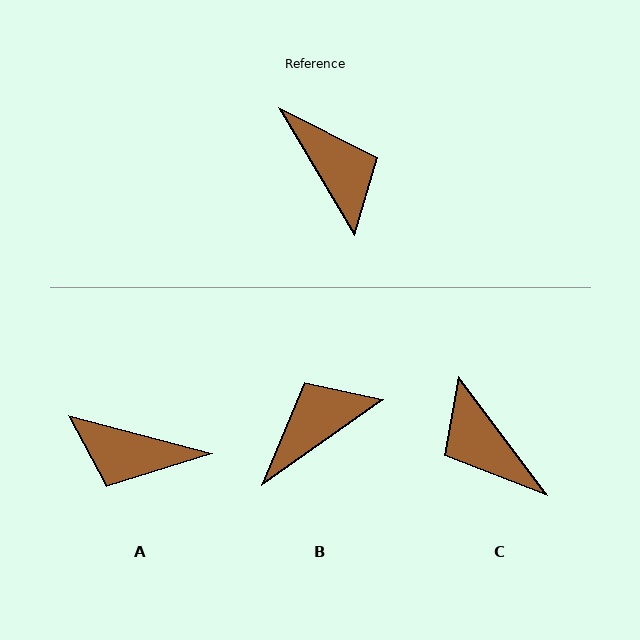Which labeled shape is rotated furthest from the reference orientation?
C, about 174 degrees away.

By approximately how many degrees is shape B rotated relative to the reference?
Approximately 94 degrees counter-clockwise.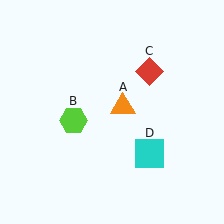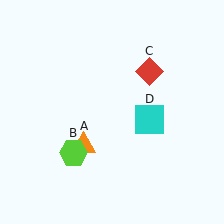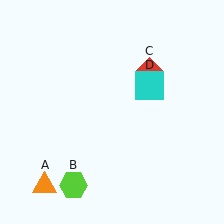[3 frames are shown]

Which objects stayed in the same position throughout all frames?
Red diamond (object C) remained stationary.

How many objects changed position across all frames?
3 objects changed position: orange triangle (object A), lime hexagon (object B), cyan square (object D).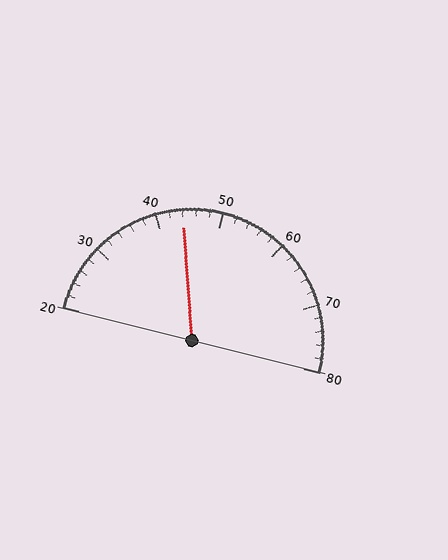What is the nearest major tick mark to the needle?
The nearest major tick mark is 40.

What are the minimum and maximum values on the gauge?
The gauge ranges from 20 to 80.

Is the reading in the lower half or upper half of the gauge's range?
The reading is in the lower half of the range (20 to 80).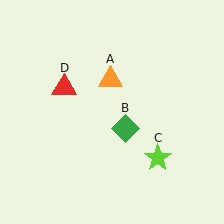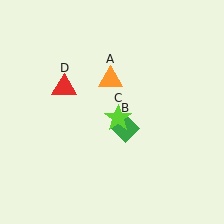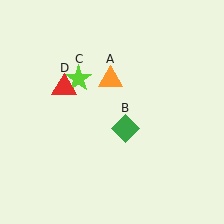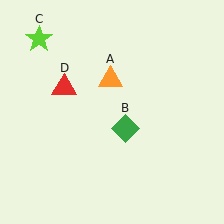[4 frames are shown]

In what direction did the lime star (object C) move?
The lime star (object C) moved up and to the left.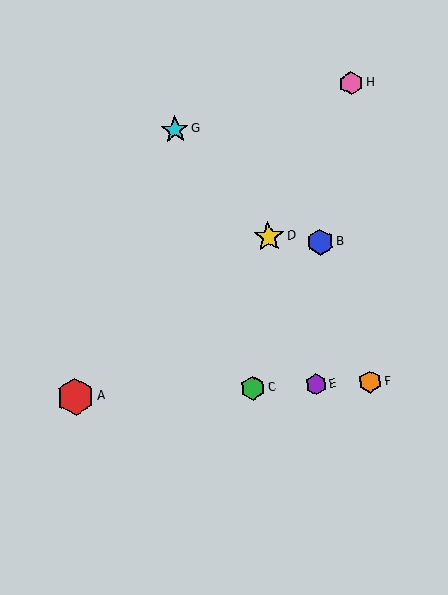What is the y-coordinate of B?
Object B is at y≈242.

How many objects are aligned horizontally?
4 objects (A, C, E, F) are aligned horizontally.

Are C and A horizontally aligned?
Yes, both are at y≈388.